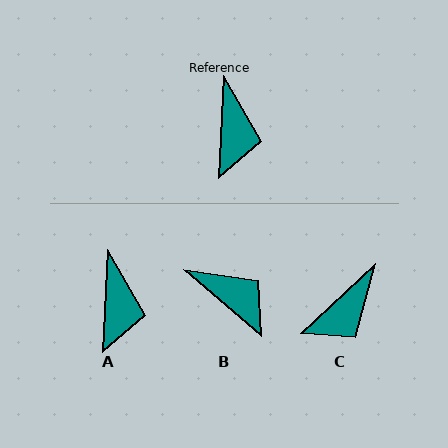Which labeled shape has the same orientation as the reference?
A.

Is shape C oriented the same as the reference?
No, it is off by about 45 degrees.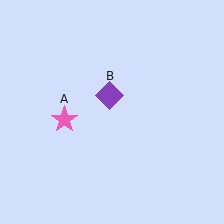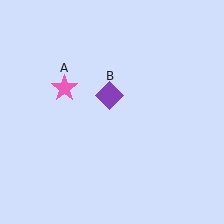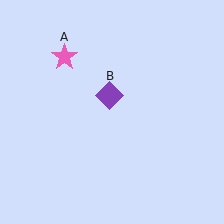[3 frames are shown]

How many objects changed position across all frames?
1 object changed position: pink star (object A).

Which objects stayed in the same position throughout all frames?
Purple diamond (object B) remained stationary.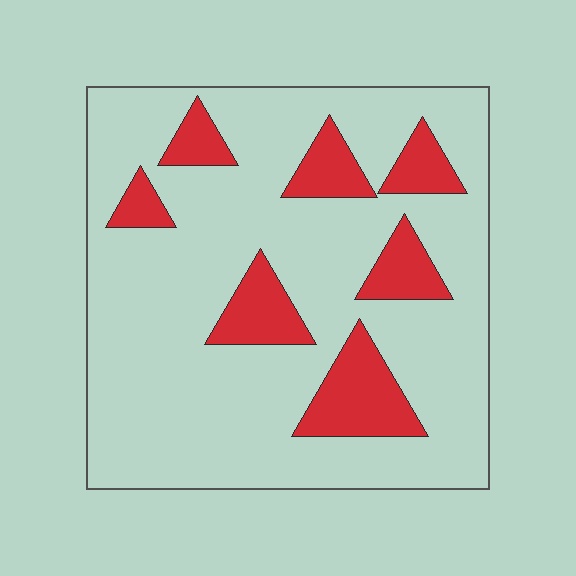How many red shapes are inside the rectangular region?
7.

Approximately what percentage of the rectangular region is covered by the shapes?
Approximately 20%.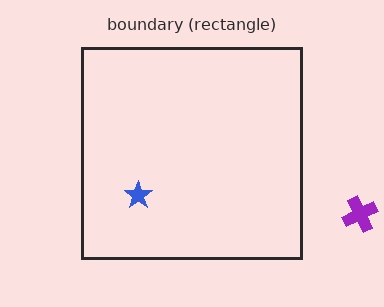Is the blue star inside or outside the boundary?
Inside.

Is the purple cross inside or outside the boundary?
Outside.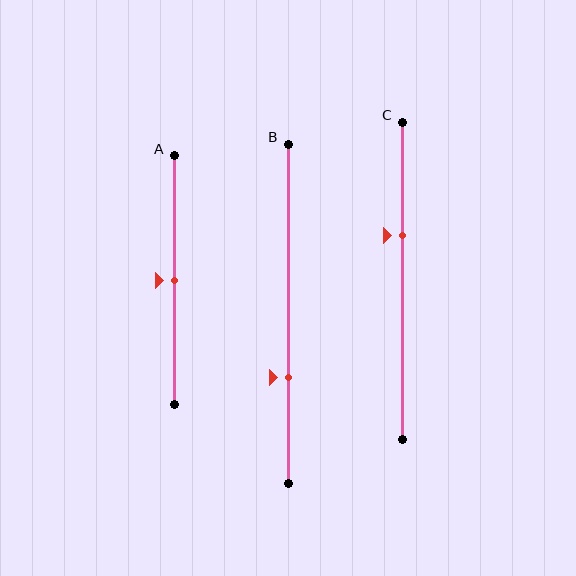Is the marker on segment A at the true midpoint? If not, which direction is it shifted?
Yes, the marker on segment A is at the true midpoint.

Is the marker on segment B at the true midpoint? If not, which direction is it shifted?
No, the marker on segment B is shifted downward by about 19% of the segment length.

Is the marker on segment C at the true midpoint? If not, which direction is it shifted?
No, the marker on segment C is shifted upward by about 14% of the segment length.